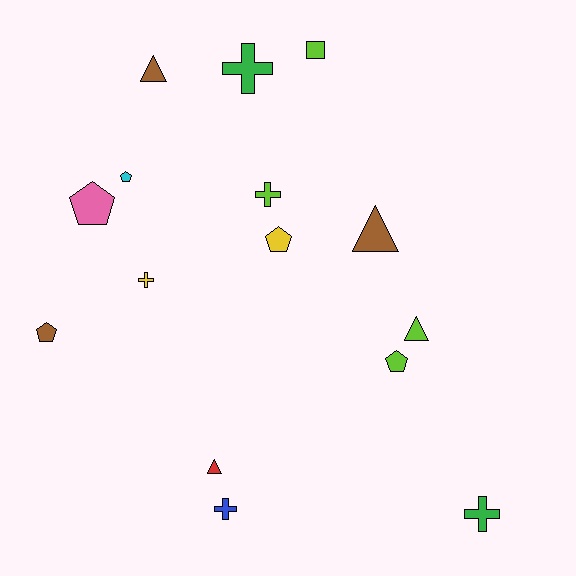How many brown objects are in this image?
There are 3 brown objects.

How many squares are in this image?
There is 1 square.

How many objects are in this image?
There are 15 objects.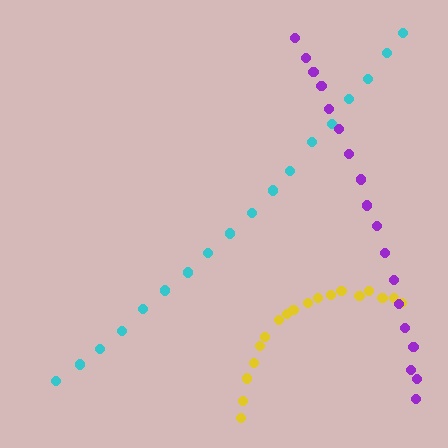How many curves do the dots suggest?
There are 3 distinct paths.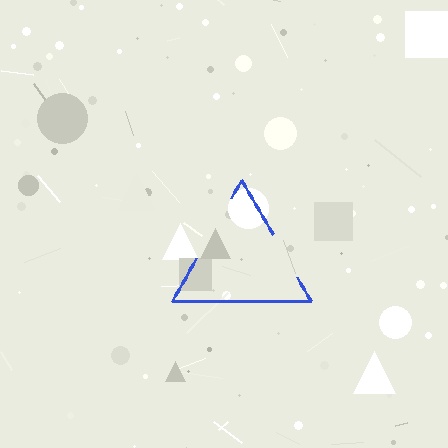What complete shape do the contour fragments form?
The contour fragments form a triangle.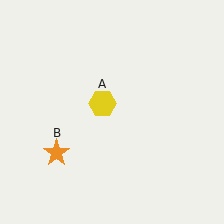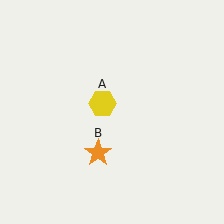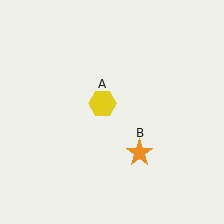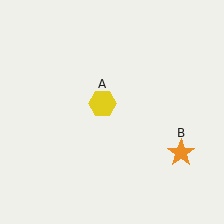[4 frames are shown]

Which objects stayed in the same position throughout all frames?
Yellow hexagon (object A) remained stationary.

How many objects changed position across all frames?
1 object changed position: orange star (object B).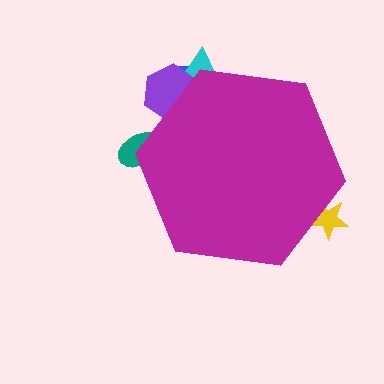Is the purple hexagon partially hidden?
Yes, the purple hexagon is partially hidden behind the magenta hexagon.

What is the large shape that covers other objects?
A magenta hexagon.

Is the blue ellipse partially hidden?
Yes, the blue ellipse is partially hidden behind the magenta hexagon.